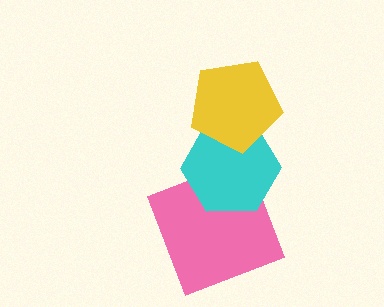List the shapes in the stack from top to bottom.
From top to bottom: the yellow pentagon, the cyan hexagon, the pink square.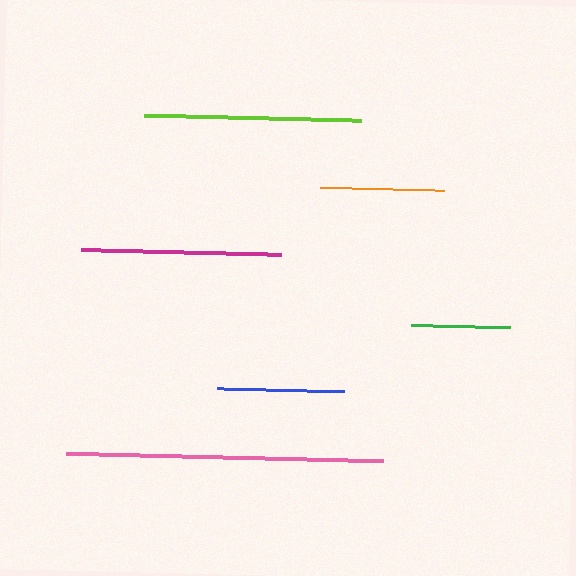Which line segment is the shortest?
The green line is the shortest at approximately 98 pixels.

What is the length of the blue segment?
The blue segment is approximately 127 pixels long.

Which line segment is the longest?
The pink line is the longest at approximately 317 pixels.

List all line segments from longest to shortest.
From longest to shortest: pink, lime, magenta, blue, orange, green.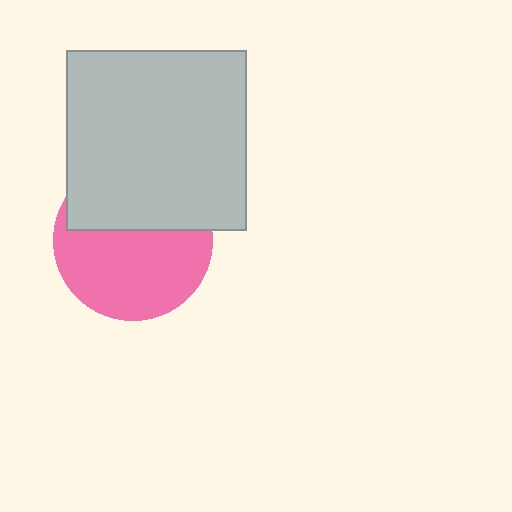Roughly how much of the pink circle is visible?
About half of it is visible (roughly 58%).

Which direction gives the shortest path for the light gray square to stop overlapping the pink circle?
Moving up gives the shortest separation.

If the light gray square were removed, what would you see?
You would see the complete pink circle.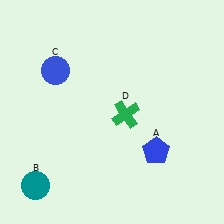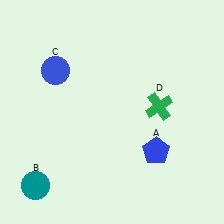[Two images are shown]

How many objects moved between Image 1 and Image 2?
1 object moved between the two images.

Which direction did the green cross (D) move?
The green cross (D) moved right.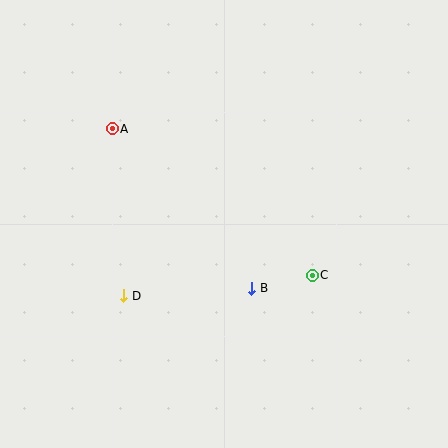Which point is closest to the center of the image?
Point B at (252, 288) is closest to the center.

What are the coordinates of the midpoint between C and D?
The midpoint between C and D is at (218, 285).